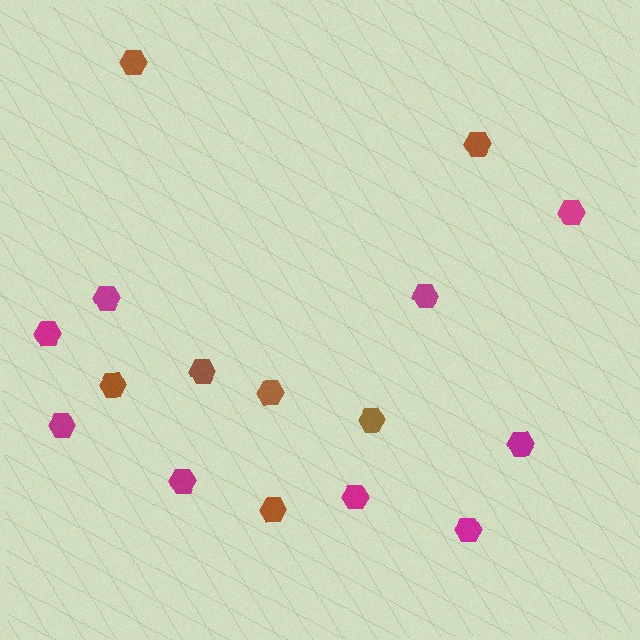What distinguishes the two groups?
There are 2 groups: one group of brown hexagons (7) and one group of magenta hexagons (9).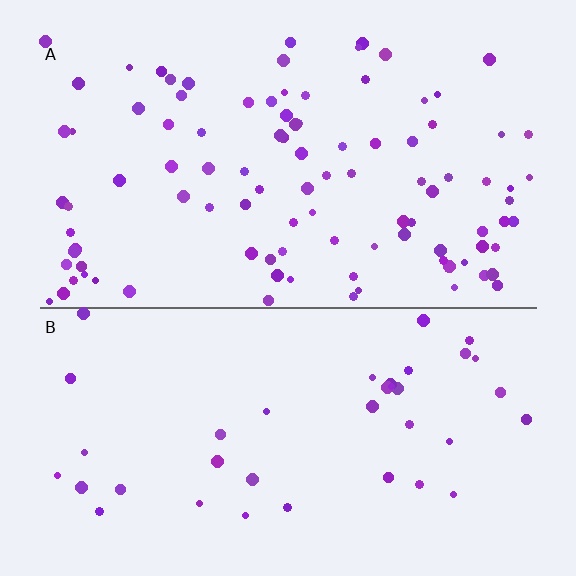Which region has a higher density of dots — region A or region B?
A (the top).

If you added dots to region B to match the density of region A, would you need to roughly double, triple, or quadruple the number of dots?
Approximately triple.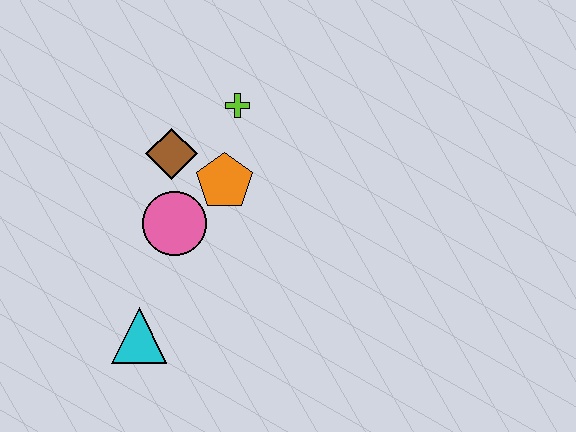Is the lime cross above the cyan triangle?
Yes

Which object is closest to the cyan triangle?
The pink circle is closest to the cyan triangle.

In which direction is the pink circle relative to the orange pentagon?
The pink circle is to the left of the orange pentagon.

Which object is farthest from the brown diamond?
The cyan triangle is farthest from the brown diamond.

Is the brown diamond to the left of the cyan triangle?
No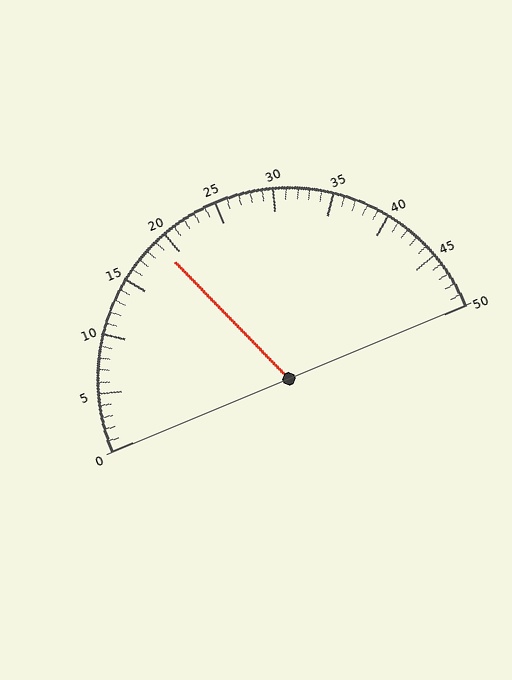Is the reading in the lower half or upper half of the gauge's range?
The reading is in the lower half of the range (0 to 50).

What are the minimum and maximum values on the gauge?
The gauge ranges from 0 to 50.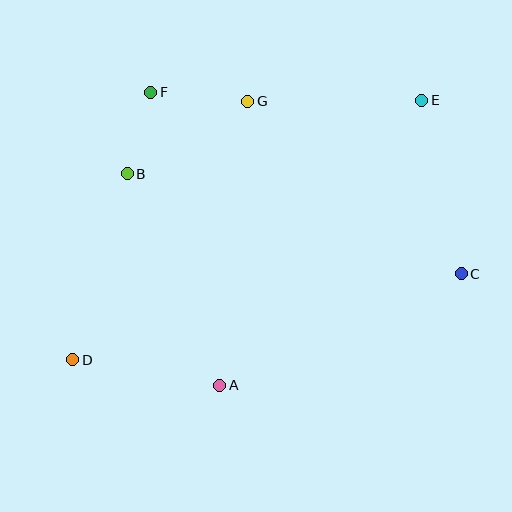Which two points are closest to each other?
Points B and F are closest to each other.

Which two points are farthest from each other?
Points D and E are farthest from each other.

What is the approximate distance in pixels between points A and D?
The distance between A and D is approximately 149 pixels.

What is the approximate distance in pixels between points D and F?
The distance between D and F is approximately 279 pixels.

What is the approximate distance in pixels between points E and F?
The distance between E and F is approximately 271 pixels.